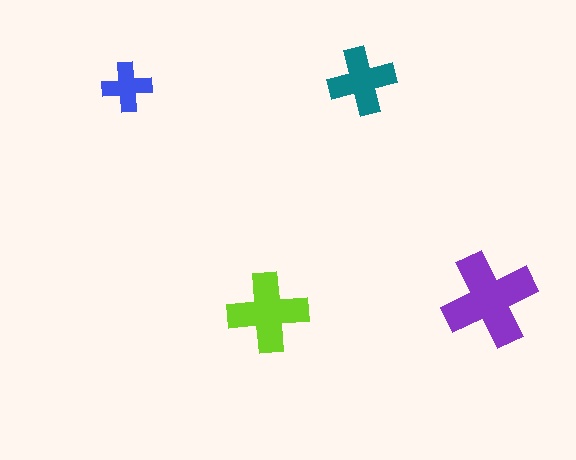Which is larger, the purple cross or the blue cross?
The purple one.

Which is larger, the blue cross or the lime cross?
The lime one.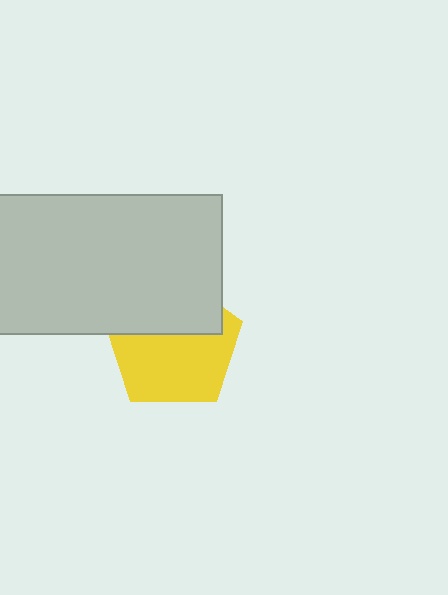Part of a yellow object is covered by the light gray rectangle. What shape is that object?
It is a pentagon.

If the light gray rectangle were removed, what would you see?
You would see the complete yellow pentagon.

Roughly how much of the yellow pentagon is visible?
About half of it is visible (roughly 60%).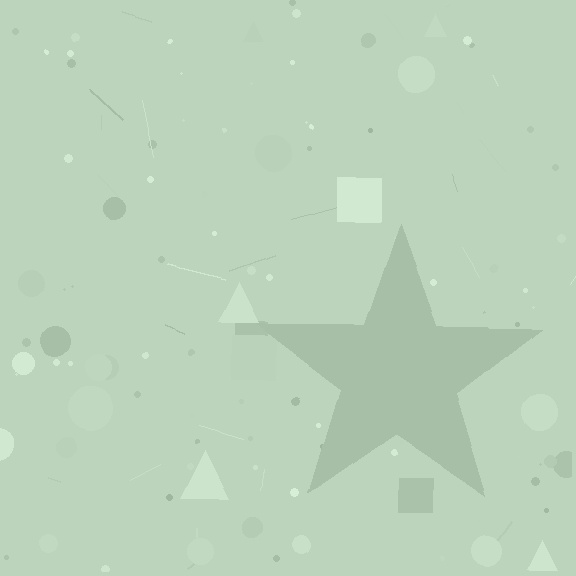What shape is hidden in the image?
A star is hidden in the image.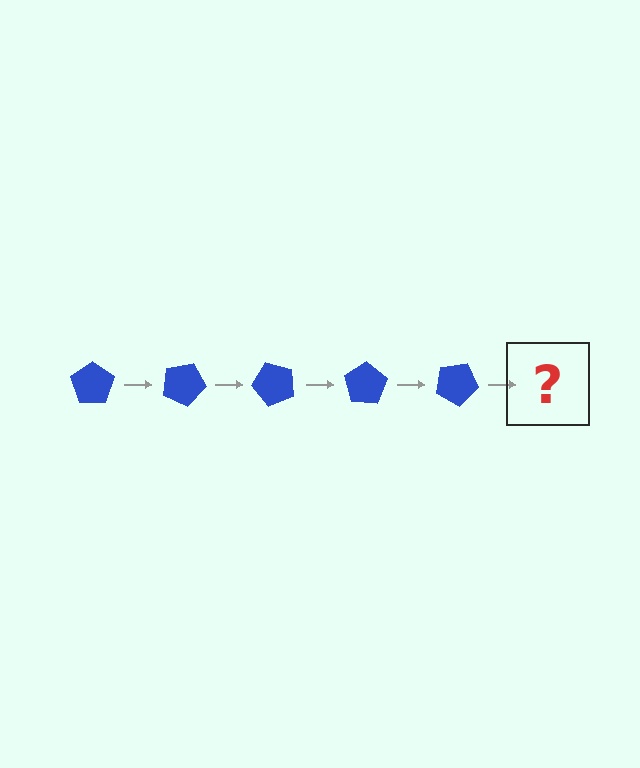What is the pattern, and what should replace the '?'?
The pattern is that the pentagon rotates 25 degrees each step. The '?' should be a blue pentagon rotated 125 degrees.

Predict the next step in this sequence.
The next step is a blue pentagon rotated 125 degrees.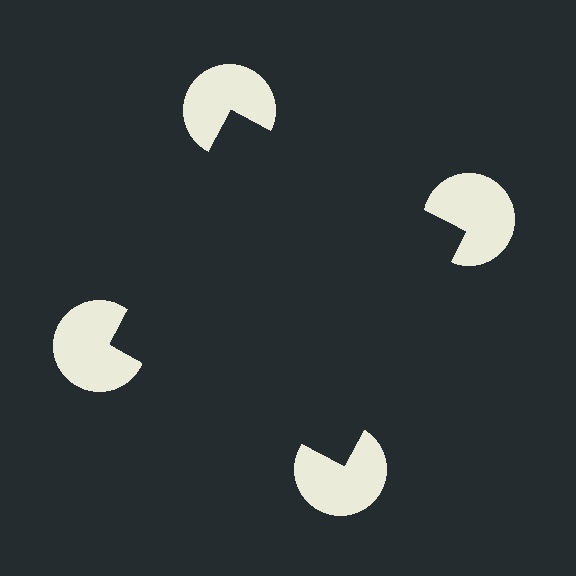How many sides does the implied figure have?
4 sides.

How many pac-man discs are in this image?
There are 4 — one at each vertex of the illusory square.